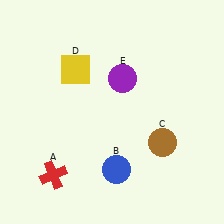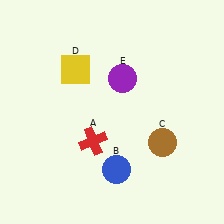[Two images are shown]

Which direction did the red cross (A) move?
The red cross (A) moved right.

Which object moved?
The red cross (A) moved right.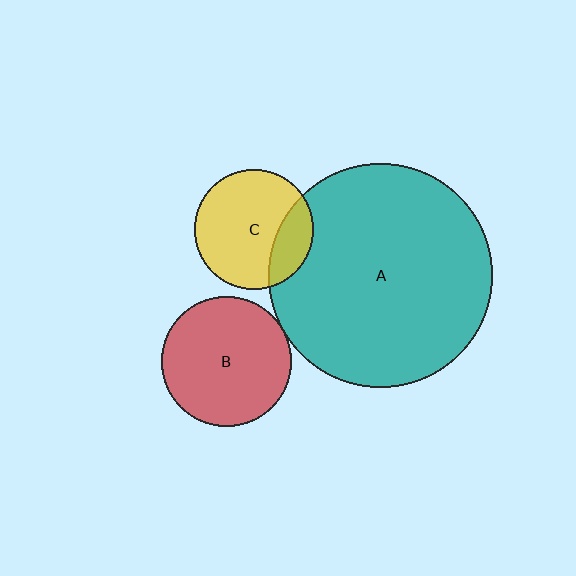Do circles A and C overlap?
Yes.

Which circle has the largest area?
Circle A (teal).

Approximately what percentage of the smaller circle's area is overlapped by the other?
Approximately 20%.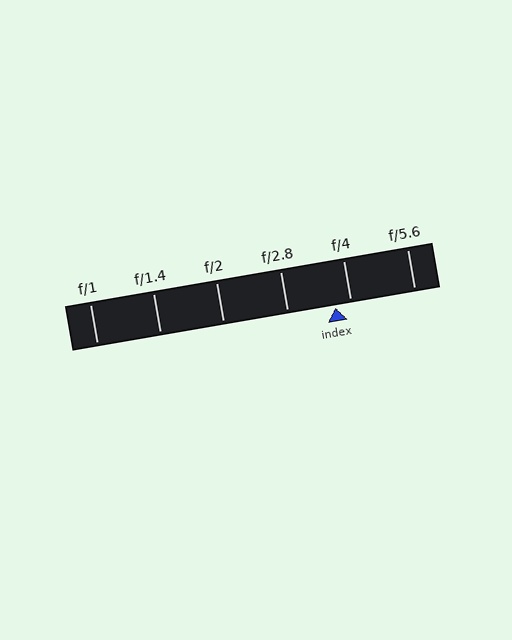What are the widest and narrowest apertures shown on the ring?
The widest aperture shown is f/1 and the narrowest is f/5.6.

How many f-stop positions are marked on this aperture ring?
There are 6 f-stop positions marked.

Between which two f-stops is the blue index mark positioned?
The index mark is between f/2.8 and f/4.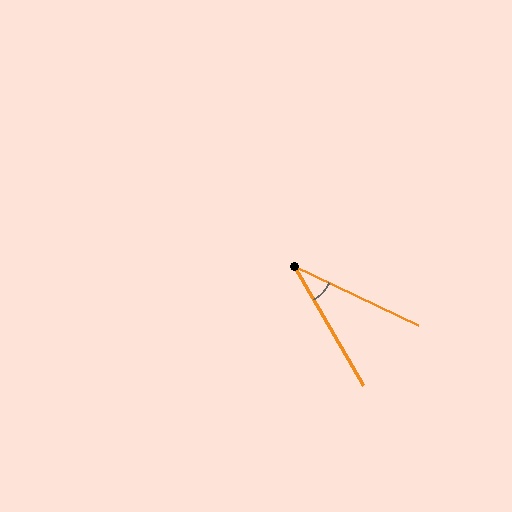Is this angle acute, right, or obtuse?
It is acute.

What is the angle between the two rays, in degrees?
Approximately 35 degrees.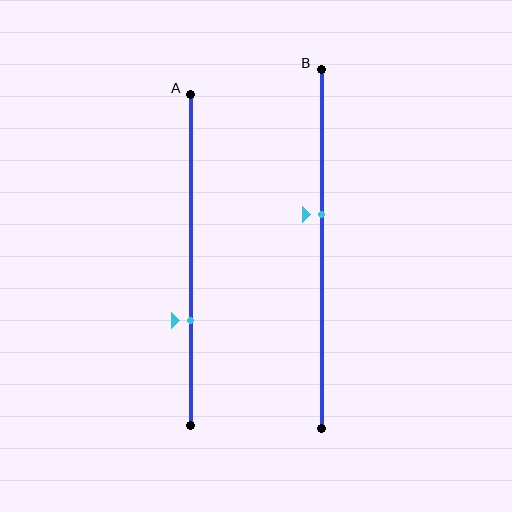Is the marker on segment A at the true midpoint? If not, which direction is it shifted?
No, the marker on segment A is shifted downward by about 18% of the segment length.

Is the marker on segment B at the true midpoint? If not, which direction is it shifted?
No, the marker on segment B is shifted upward by about 10% of the segment length.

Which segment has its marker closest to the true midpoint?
Segment B has its marker closest to the true midpoint.